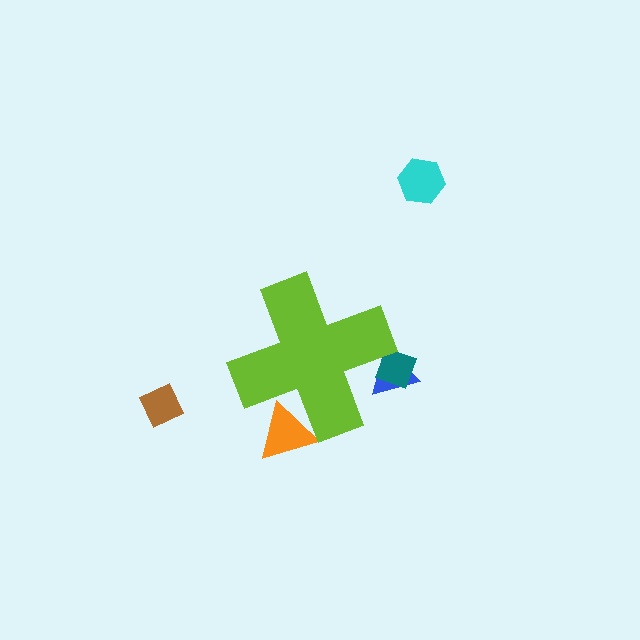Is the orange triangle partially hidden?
Yes, the orange triangle is partially hidden behind the lime cross.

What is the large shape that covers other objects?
A lime cross.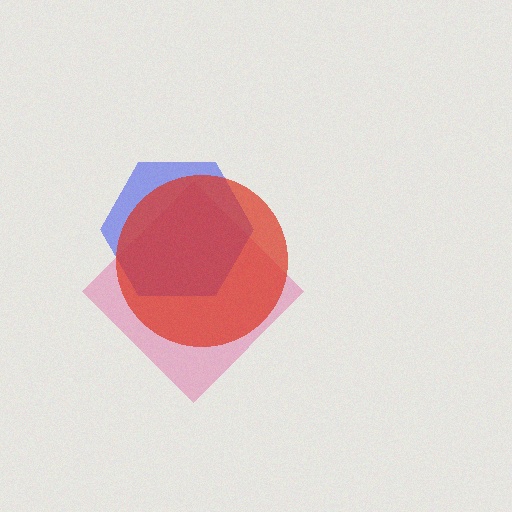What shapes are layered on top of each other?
The layered shapes are: a pink diamond, a blue hexagon, a red circle.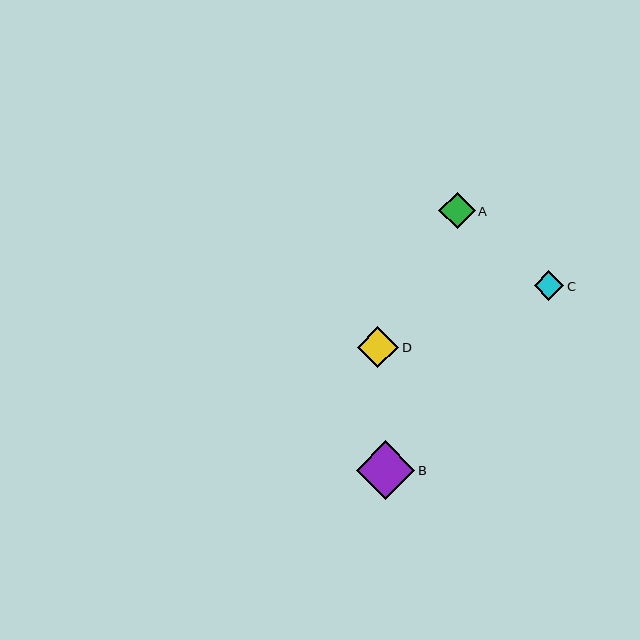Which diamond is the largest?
Diamond B is the largest with a size of approximately 58 pixels.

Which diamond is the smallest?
Diamond C is the smallest with a size of approximately 30 pixels.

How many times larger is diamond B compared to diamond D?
Diamond B is approximately 1.4 times the size of diamond D.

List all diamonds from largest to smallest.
From largest to smallest: B, D, A, C.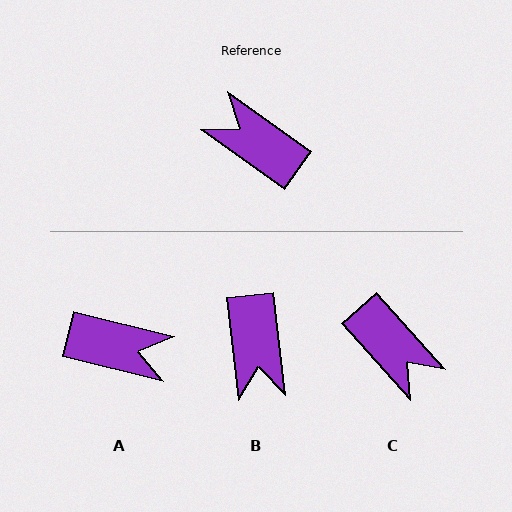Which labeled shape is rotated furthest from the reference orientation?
C, about 168 degrees away.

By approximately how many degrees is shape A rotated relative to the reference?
Approximately 158 degrees clockwise.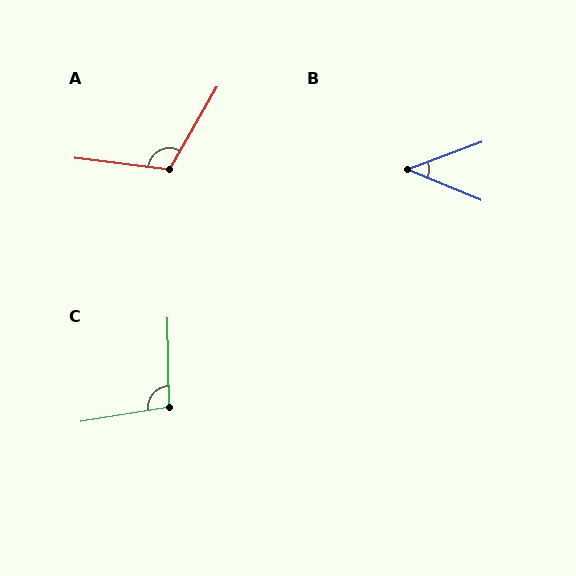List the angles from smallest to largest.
B (43°), C (99°), A (113°).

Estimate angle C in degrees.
Approximately 99 degrees.